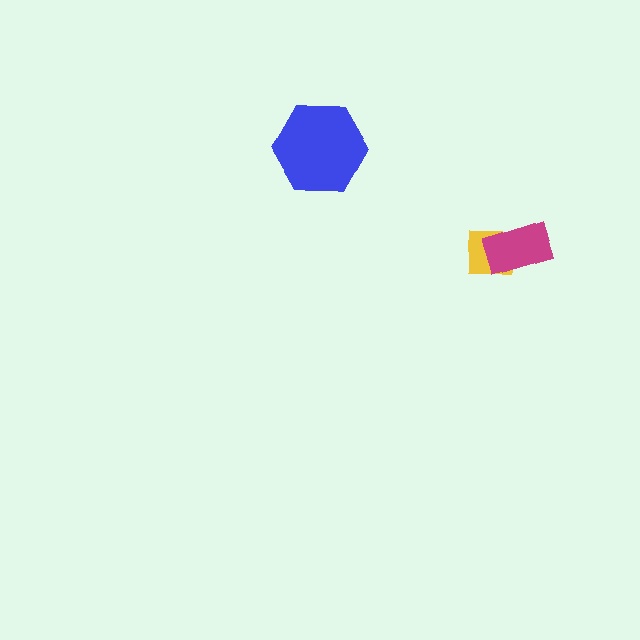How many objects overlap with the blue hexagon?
0 objects overlap with the blue hexagon.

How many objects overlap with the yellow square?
1 object overlaps with the yellow square.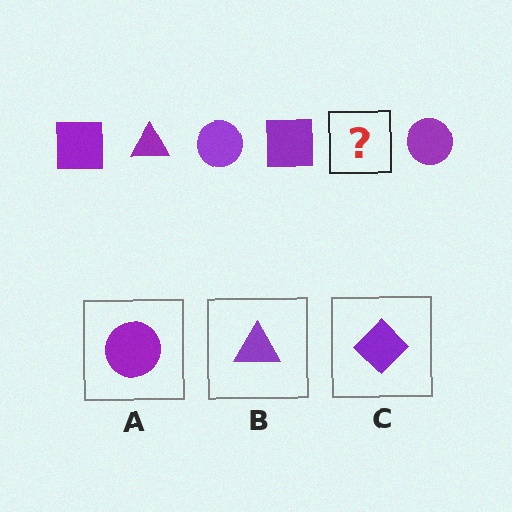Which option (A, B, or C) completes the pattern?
B.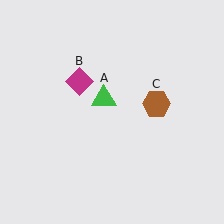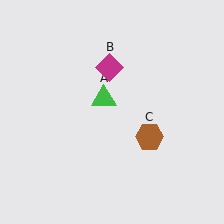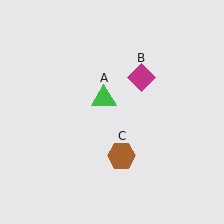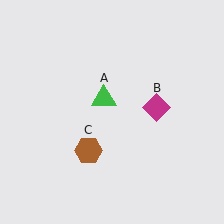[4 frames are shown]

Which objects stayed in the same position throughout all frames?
Green triangle (object A) remained stationary.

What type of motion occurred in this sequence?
The magenta diamond (object B), brown hexagon (object C) rotated clockwise around the center of the scene.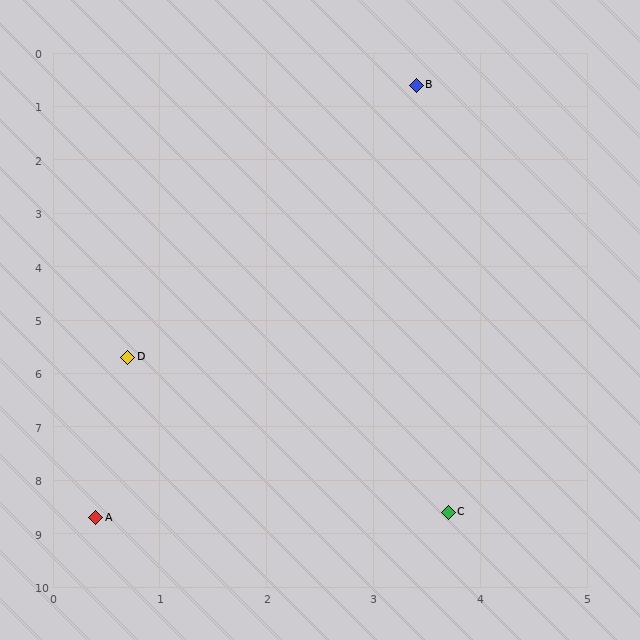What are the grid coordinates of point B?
Point B is at approximately (3.4, 0.6).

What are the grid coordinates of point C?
Point C is at approximately (3.7, 8.6).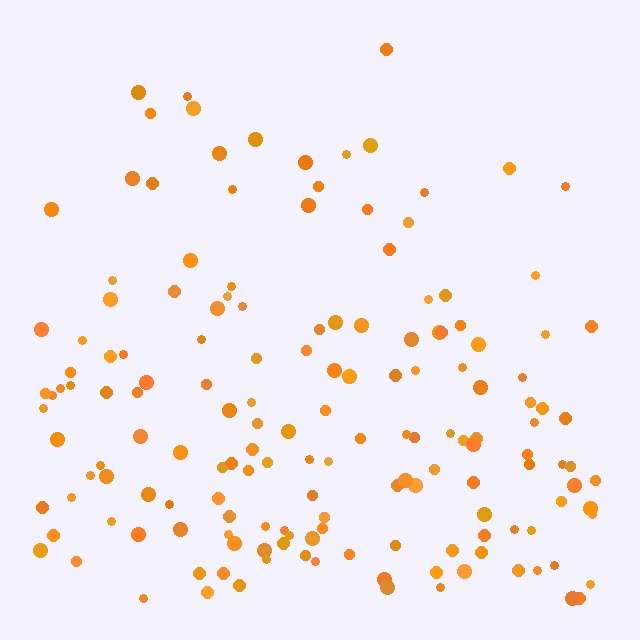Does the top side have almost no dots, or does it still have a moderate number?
Still a moderate number, just noticeably fewer than the bottom.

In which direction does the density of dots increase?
From top to bottom, with the bottom side densest.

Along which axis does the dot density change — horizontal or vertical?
Vertical.